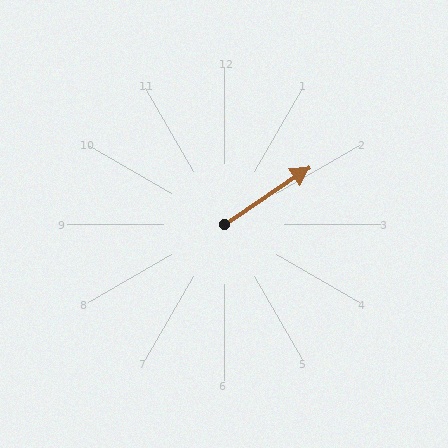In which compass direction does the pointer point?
Northeast.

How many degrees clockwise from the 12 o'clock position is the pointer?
Approximately 56 degrees.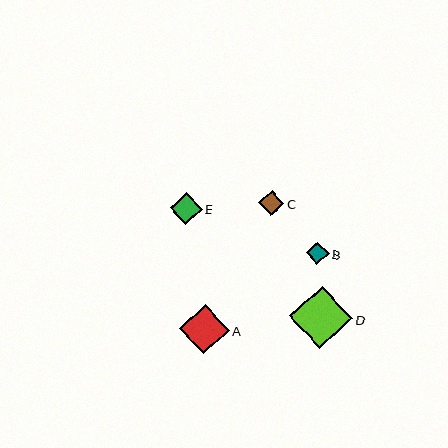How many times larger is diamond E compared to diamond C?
Diamond E is approximately 1.3 times the size of diamond C.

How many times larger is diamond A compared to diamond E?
Diamond A is approximately 1.6 times the size of diamond E.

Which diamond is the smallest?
Diamond B is the smallest with a size of approximately 23 pixels.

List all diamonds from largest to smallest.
From largest to smallest: D, A, E, C, B.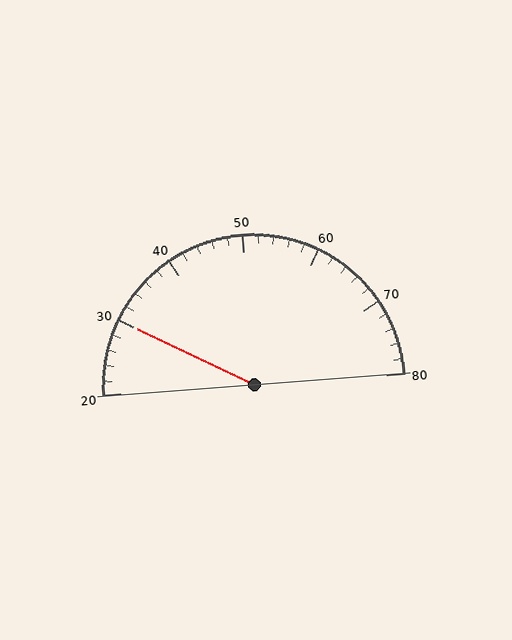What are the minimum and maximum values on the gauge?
The gauge ranges from 20 to 80.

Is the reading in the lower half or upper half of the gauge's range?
The reading is in the lower half of the range (20 to 80).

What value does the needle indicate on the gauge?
The needle indicates approximately 30.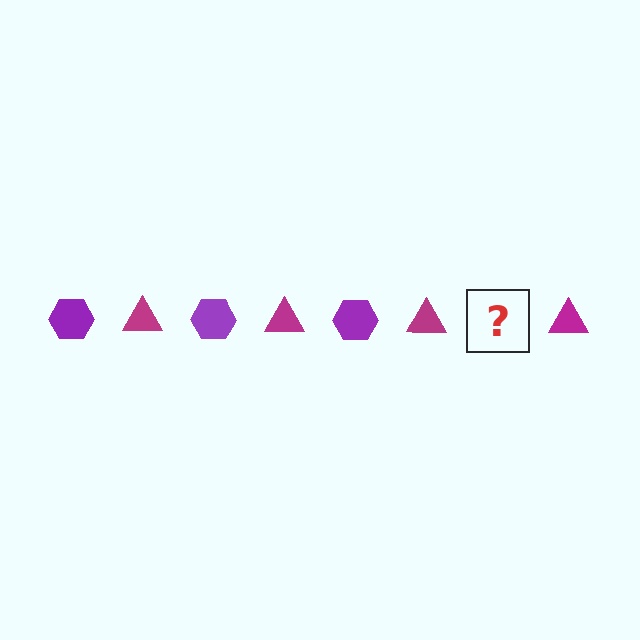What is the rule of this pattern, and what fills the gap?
The rule is that the pattern alternates between purple hexagon and magenta triangle. The gap should be filled with a purple hexagon.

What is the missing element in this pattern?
The missing element is a purple hexagon.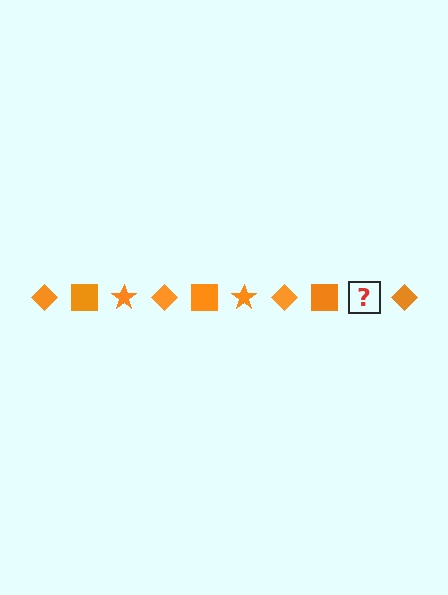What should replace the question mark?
The question mark should be replaced with an orange star.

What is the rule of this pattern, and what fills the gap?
The rule is that the pattern cycles through diamond, square, star shapes in orange. The gap should be filled with an orange star.